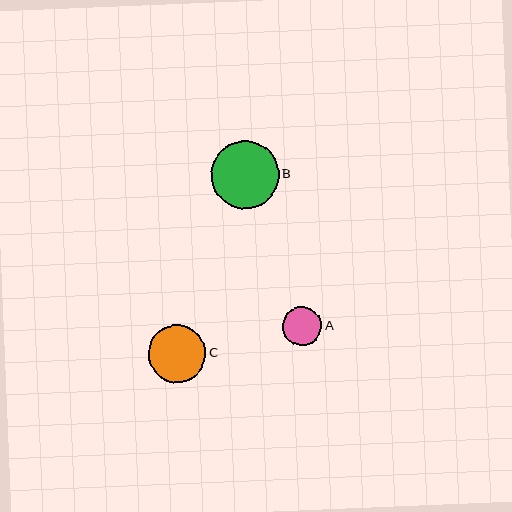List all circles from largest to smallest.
From largest to smallest: B, C, A.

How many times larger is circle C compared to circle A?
Circle C is approximately 1.5 times the size of circle A.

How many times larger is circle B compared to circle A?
Circle B is approximately 1.7 times the size of circle A.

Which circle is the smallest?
Circle A is the smallest with a size of approximately 39 pixels.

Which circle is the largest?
Circle B is the largest with a size of approximately 68 pixels.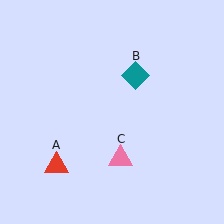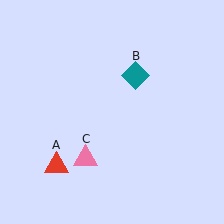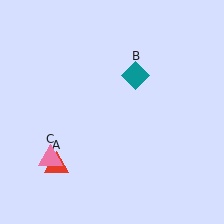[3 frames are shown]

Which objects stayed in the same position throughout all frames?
Red triangle (object A) and teal diamond (object B) remained stationary.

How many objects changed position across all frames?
1 object changed position: pink triangle (object C).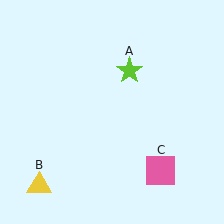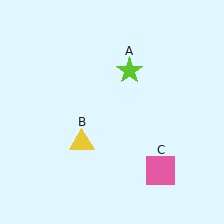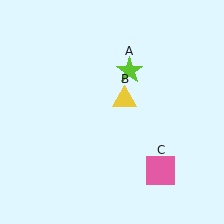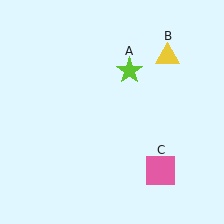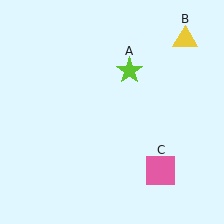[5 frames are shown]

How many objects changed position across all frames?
1 object changed position: yellow triangle (object B).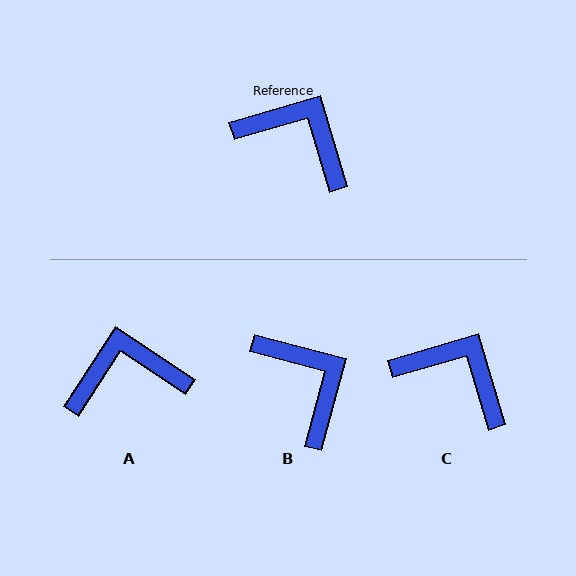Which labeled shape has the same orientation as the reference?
C.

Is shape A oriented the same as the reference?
No, it is off by about 40 degrees.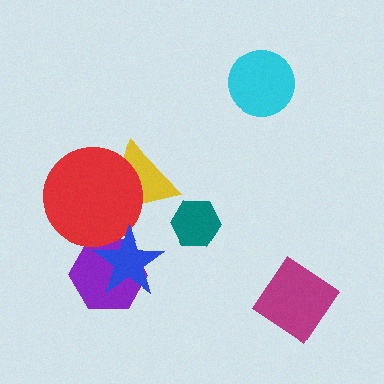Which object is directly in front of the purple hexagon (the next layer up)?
The red circle is directly in front of the purple hexagon.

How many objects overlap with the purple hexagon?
2 objects overlap with the purple hexagon.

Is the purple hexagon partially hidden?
Yes, it is partially covered by another shape.